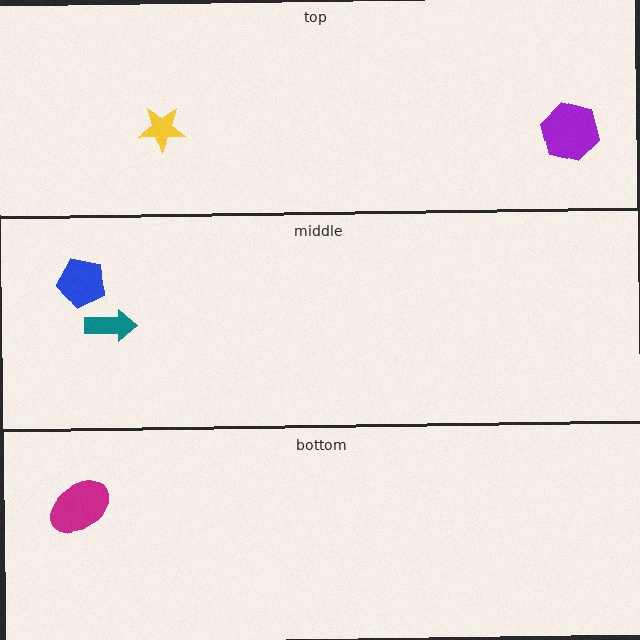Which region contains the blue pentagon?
The middle region.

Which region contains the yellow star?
The top region.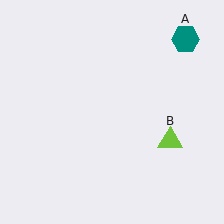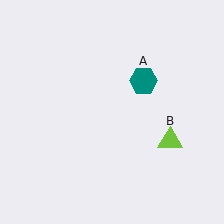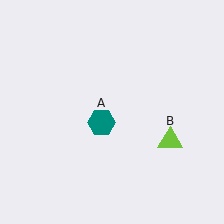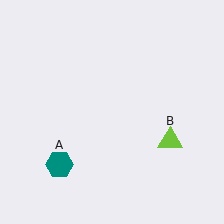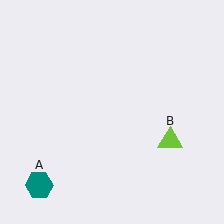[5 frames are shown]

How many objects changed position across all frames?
1 object changed position: teal hexagon (object A).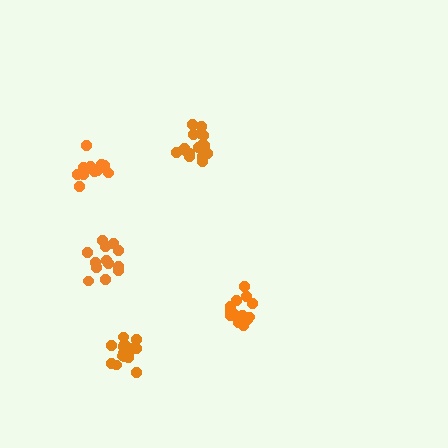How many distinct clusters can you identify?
There are 5 distinct clusters.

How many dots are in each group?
Group 1: 13 dots, Group 2: 12 dots, Group 3: 17 dots, Group 4: 17 dots, Group 5: 17 dots (76 total).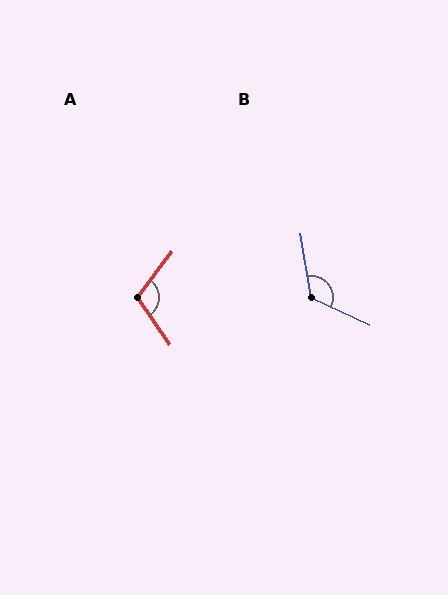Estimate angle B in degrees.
Approximately 124 degrees.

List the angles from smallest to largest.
A (108°), B (124°).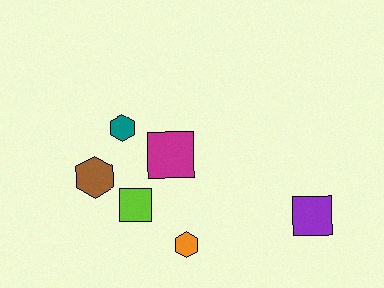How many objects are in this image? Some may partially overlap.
There are 6 objects.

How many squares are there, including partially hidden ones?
There are 3 squares.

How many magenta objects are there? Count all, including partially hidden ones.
There is 1 magenta object.